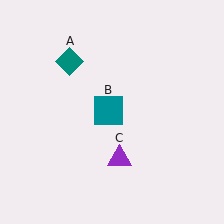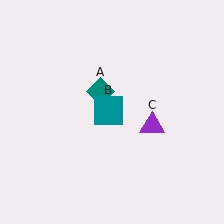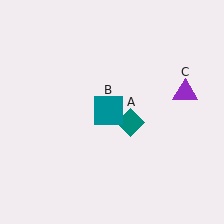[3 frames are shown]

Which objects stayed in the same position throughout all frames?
Teal square (object B) remained stationary.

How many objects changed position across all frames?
2 objects changed position: teal diamond (object A), purple triangle (object C).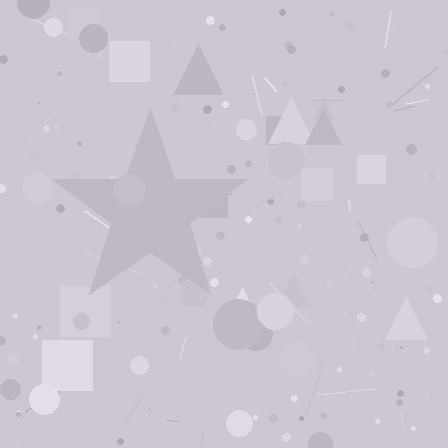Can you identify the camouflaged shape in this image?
The camouflaged shape is a star.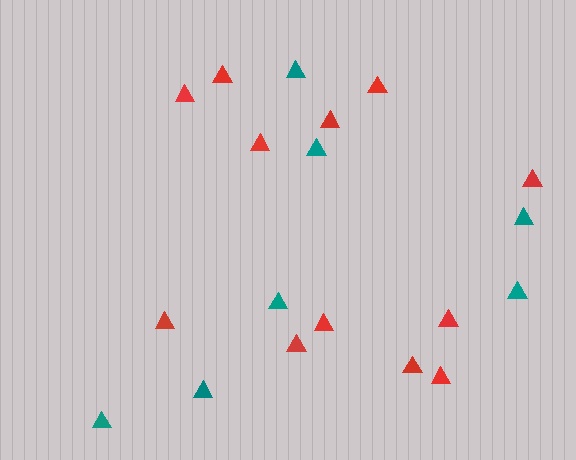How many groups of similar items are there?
There are 2 groups: one group of teal triangles (7) and one group of red triangles (12).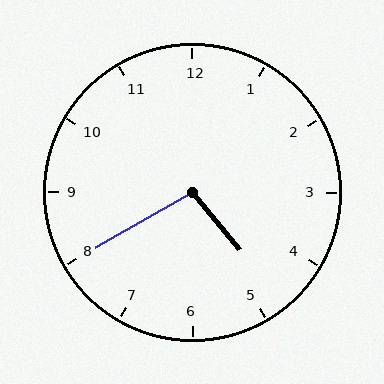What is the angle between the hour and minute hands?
Approximately 100 degrees.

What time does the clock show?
4:40.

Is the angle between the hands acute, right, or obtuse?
It is obtuse.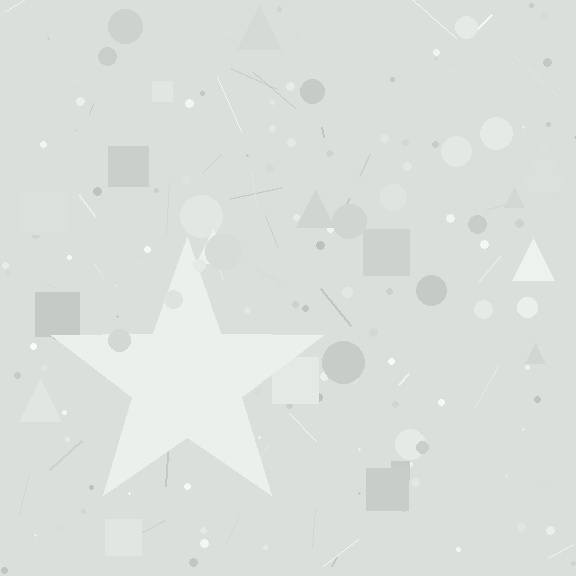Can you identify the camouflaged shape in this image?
The camouflaged shape is a star.